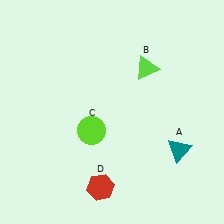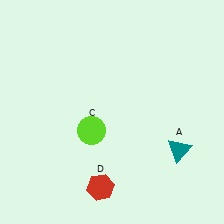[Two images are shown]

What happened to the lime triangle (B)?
The lime triangle (B) was removed in Image 2. It was in the top-right area of Image 1.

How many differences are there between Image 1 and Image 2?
There is 1 difference between the two images.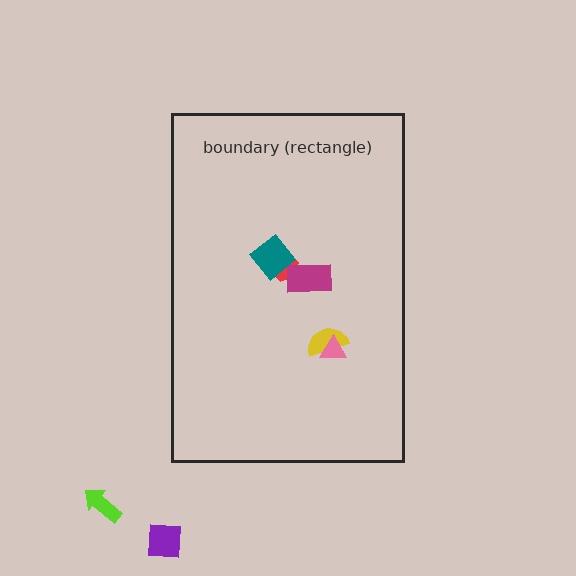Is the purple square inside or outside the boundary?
Outside.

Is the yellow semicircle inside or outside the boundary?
Inside.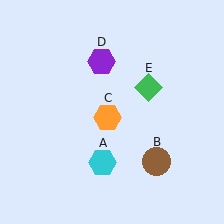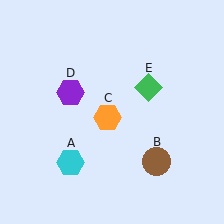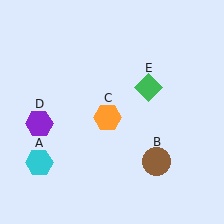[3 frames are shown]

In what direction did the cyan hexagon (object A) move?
The cyan hexagon (object A) moved left.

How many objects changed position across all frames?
2 objects changed position: cyan hexagon (object A), purple hexagon (object D).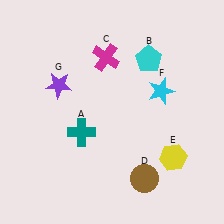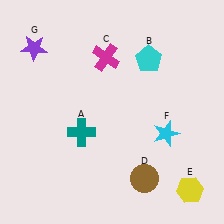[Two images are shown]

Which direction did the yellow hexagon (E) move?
The yellow hexagon (E) moved down.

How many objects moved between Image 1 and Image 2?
3 objects moved between the two images.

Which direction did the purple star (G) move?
The purple star (G) moved up.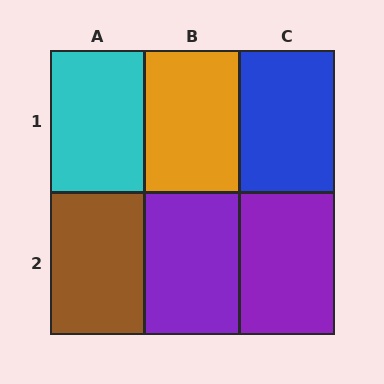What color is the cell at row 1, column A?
Cyan.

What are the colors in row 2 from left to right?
Brown, purple, purple.